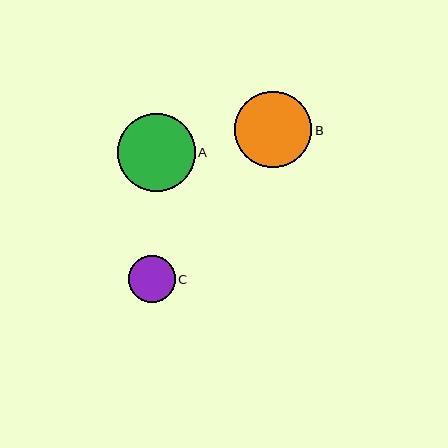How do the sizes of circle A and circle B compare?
Circle A and circle B are approximately the same size.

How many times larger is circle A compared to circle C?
Circle A is approximately 1.7 times the size of circle C.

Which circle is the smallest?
Circle C is the smallest with a size of approximately 46 pixels.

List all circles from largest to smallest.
From largest to smallest: A, B, C.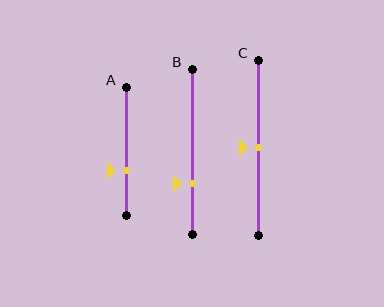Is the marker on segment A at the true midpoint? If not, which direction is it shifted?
No, the marker on segment A is shifted downward by about 15% of the segment length.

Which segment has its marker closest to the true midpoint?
Segment C has its marker closest to the true midpoint.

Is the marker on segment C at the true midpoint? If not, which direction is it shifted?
Yes, the marker on segment C is at the true midpoint.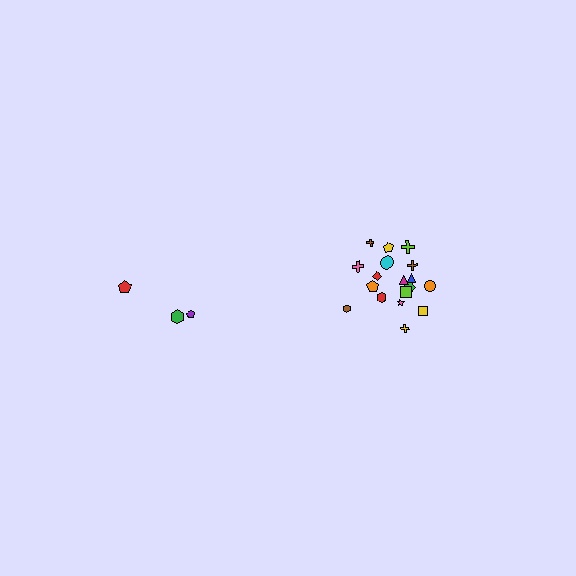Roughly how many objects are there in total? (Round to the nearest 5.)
Roughly 20 objects in total.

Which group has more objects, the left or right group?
The right group.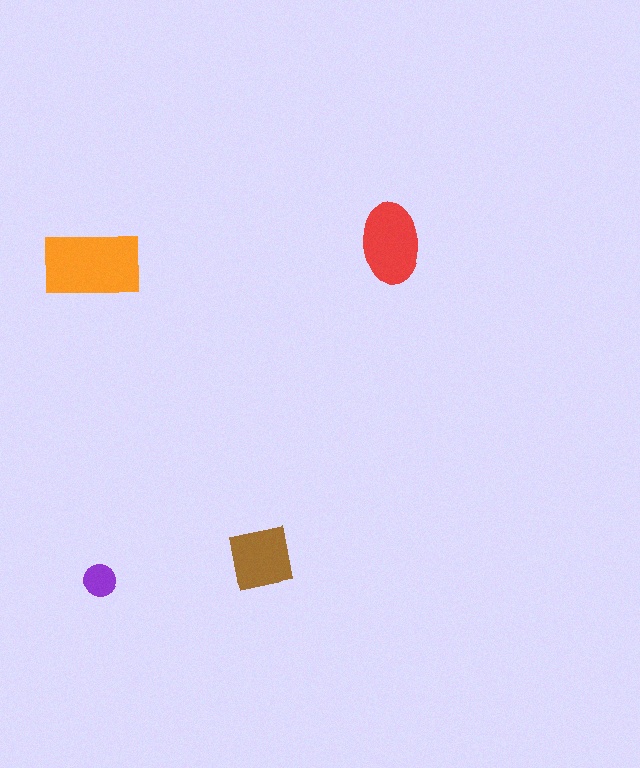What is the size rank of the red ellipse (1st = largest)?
2nd.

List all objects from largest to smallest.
The orange rectangle, the red ellipse, the brown square, the purple circle.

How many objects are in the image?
There are 4 objects in the image.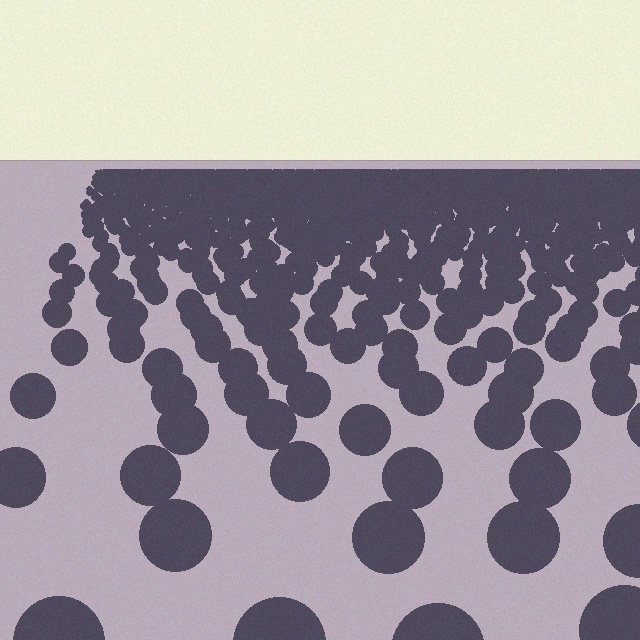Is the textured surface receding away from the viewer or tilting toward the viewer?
The surface is receding away from the viewer. Texture elements get smaller and denser toward the top.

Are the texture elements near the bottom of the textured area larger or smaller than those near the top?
Larger. Near the bottom, elements are closer to the viewer and appear at a bigger on-screen size.